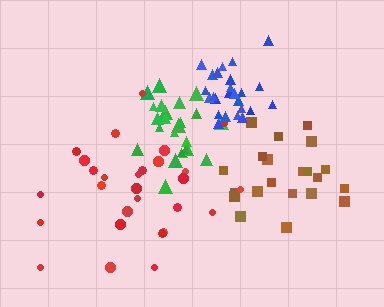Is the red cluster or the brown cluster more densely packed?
Brown.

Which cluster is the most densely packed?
Blue.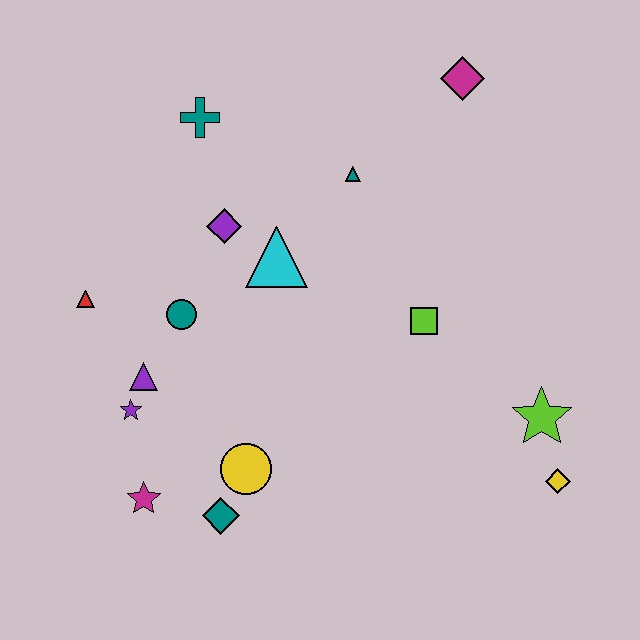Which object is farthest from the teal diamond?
The magenta diamond is farthest from the teal diamond.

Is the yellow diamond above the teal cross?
No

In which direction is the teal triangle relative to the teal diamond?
The teal triangle is above the teal diamond.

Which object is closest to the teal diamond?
The yellow circle is closest to the teal diamond.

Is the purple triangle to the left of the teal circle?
Yes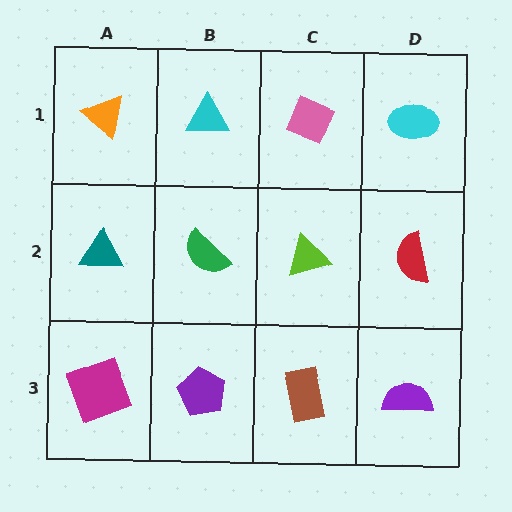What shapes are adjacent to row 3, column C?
A lime triangle (row 2, column C), a purple pentagon (row 3, column B), a purple semicircle (row 3, column D).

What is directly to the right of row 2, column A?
A green semicircle.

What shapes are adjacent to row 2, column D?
A cyan ellipse (row 1, column D), a purple semicircle (row 3, column D), a lime triangle (row 2, column C).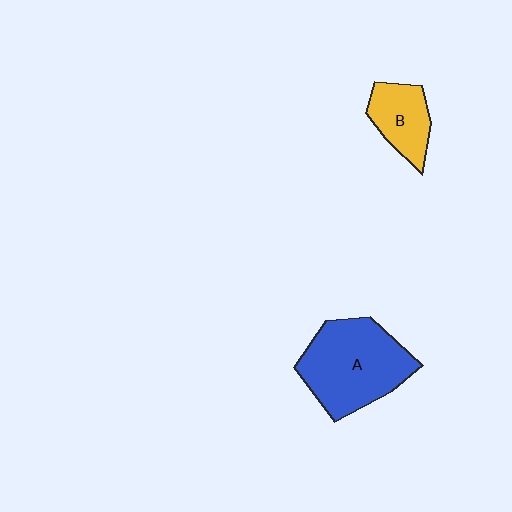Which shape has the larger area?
Shape A (blue).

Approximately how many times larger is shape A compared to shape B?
Approximately 2.1 times.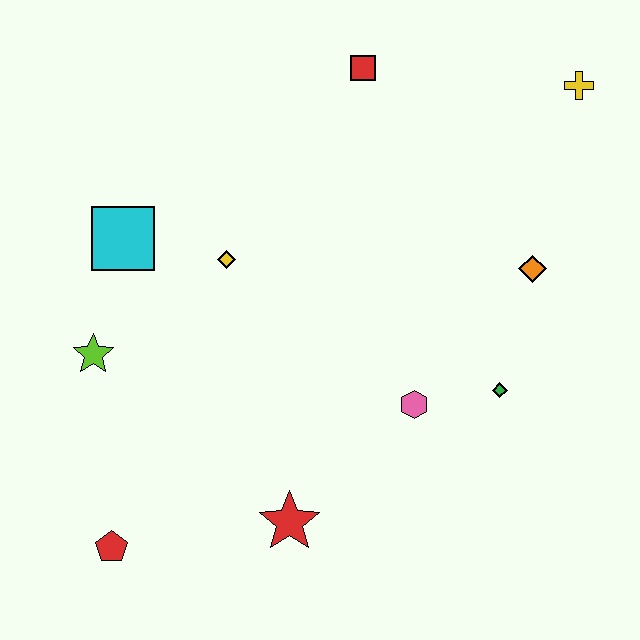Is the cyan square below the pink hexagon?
No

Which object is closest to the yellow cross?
The orange diamond is closest to the yellow cross.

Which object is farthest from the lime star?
The yellow cross is farthest from the lime star.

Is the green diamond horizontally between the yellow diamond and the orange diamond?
Yes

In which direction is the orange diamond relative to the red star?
The orange diamond is above the red star.